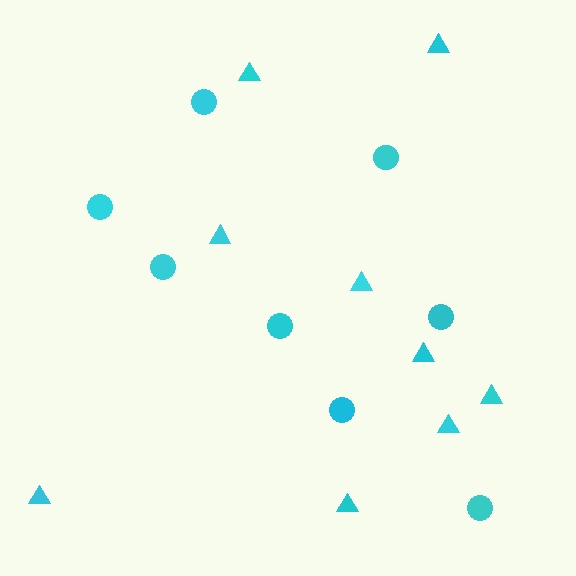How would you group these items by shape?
There are 2 groups: one group of triangles (9) and one group of circles (8).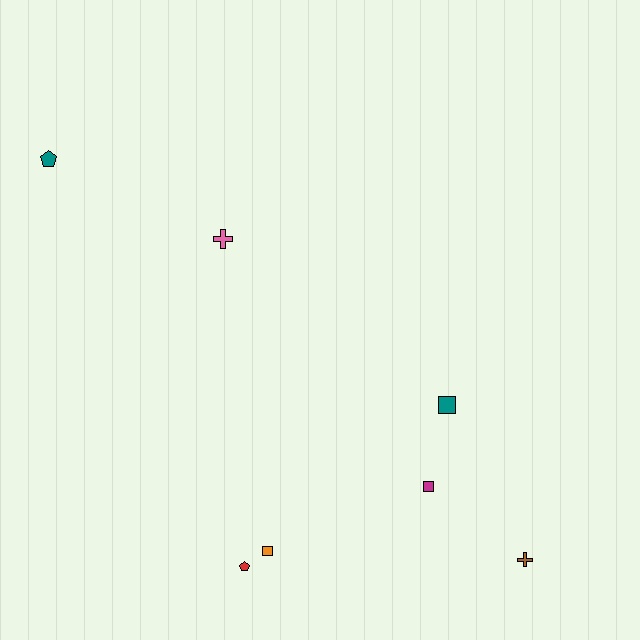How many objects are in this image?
There are 7 objects.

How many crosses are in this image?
There are 2 crosses.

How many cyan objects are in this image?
There are no cyan objects.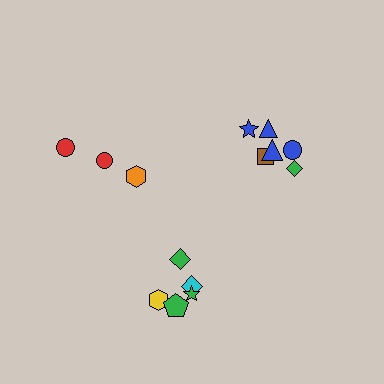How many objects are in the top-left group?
There are 3 objects.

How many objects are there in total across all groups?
There are 14 objects.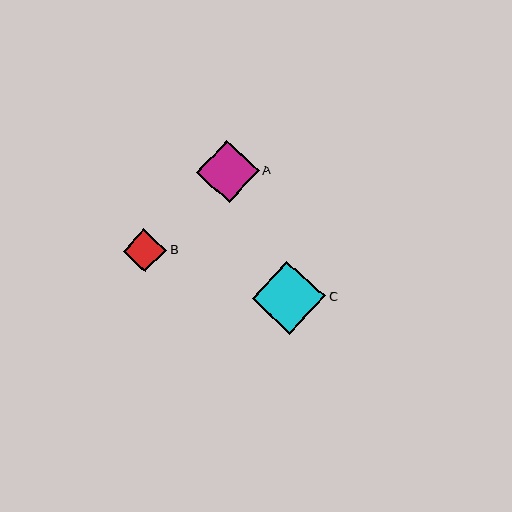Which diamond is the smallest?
Diamond B is the smallest with a size of approximately 44 pixels.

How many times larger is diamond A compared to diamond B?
Diamond A is approximately 1.4 times the size of diamond B.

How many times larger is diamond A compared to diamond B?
Diamond A is approximately 1.4 times the size of diamond B.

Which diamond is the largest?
Diamond C is the largest with a size of approximately 74 pixels.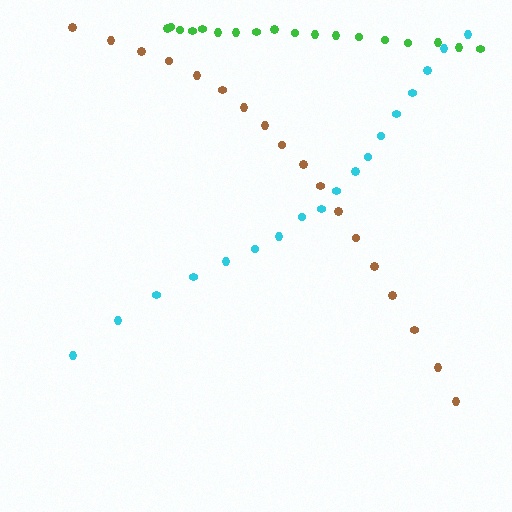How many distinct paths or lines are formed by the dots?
There are 3 distinct paths.